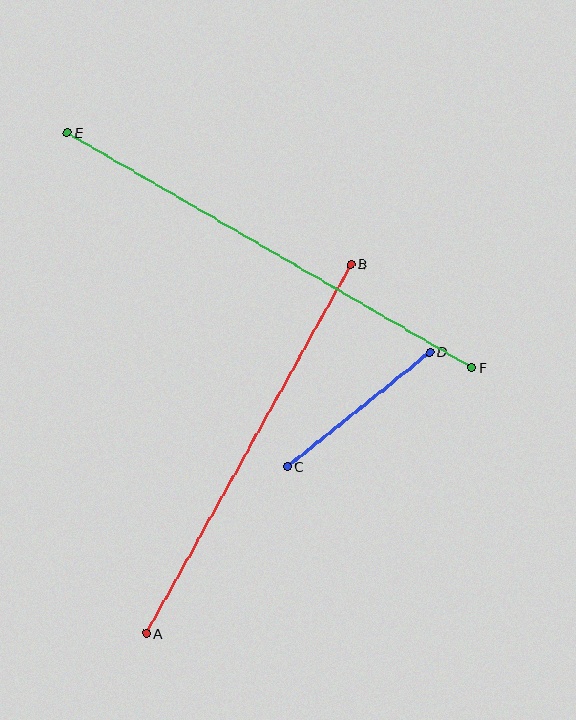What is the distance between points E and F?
The distance is approximately 467 pixels.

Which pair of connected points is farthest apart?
Points E and F are farthest apart.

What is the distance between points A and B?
The distance is approximately 422 pixels.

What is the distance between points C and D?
The distance is approximately 182 pixels.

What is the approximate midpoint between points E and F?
The midpoint is at approximately (270, 250) pixels.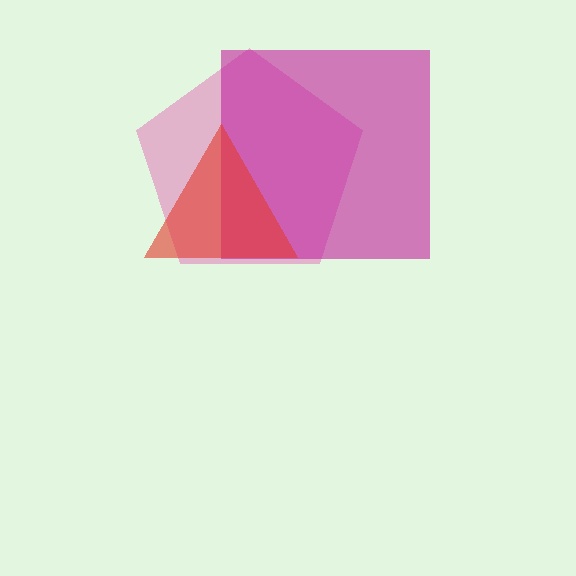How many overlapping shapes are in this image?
There are 3 overlapping shapes in the image.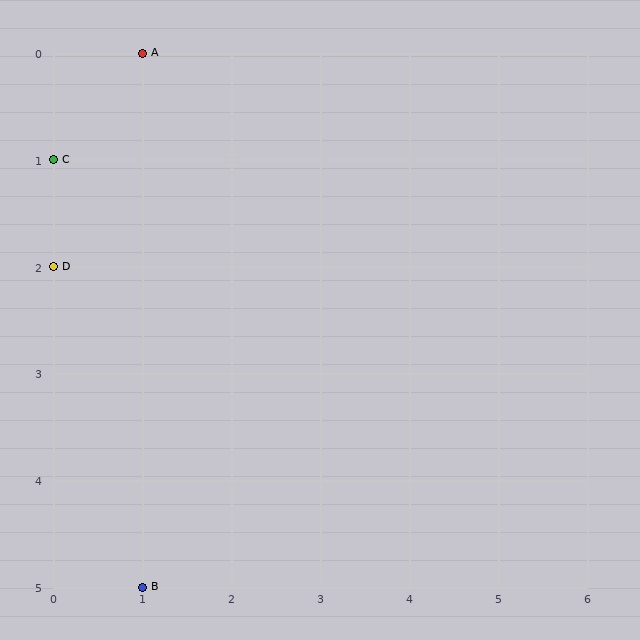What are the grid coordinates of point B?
Point B is at grid coordinates (1, 5).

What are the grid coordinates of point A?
Point A is at grid coordinates (1, 0).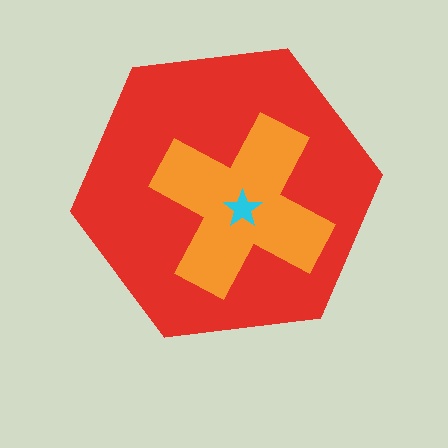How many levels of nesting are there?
3.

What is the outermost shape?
The red hexagon.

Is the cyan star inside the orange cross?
Yes.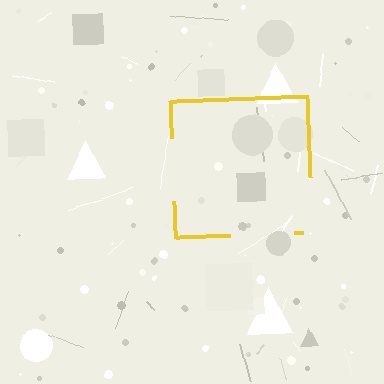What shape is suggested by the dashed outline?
The dashed outline suggests a square.